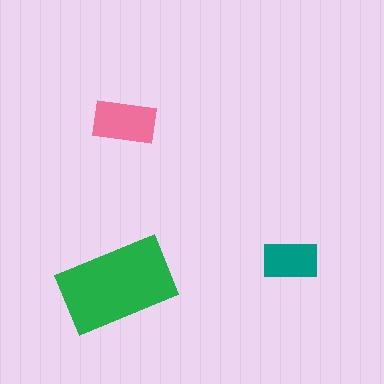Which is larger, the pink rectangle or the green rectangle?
The green one.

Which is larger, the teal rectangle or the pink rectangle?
The pink one.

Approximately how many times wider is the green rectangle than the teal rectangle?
About 2 times wider.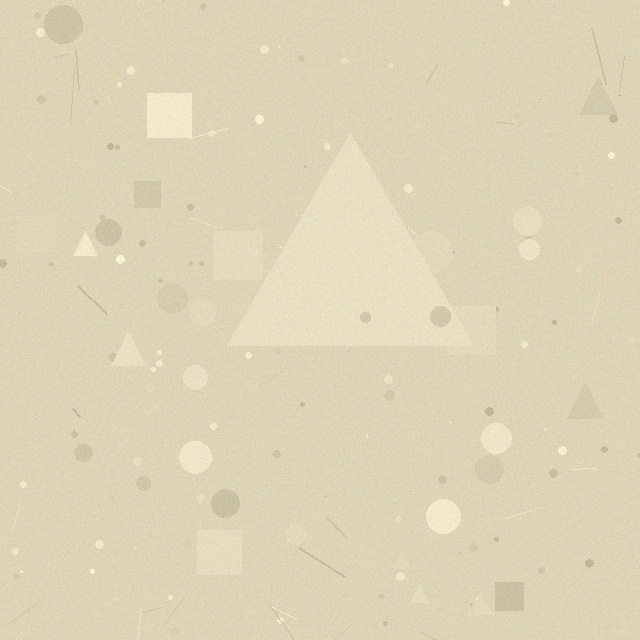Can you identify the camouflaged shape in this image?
The camouflaged shape is a triangle.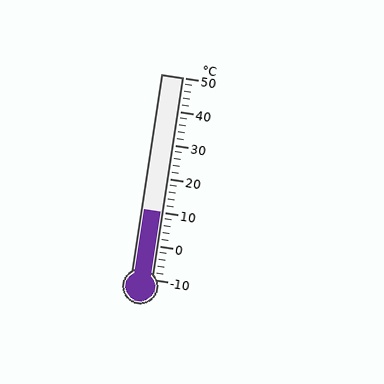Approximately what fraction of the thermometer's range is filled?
The thermometer is filled to approximately 35% of its range.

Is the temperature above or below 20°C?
The temperature is below 20°C.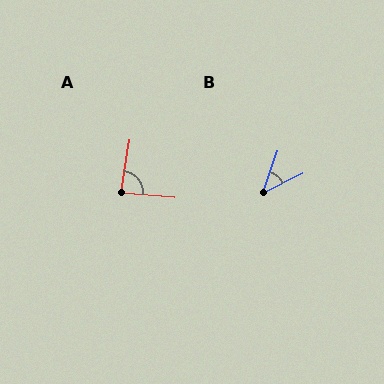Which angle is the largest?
A, at approximately 87 degrees.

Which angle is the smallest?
B, at approximately 44 degrees.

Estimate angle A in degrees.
Approximately 87 degrees.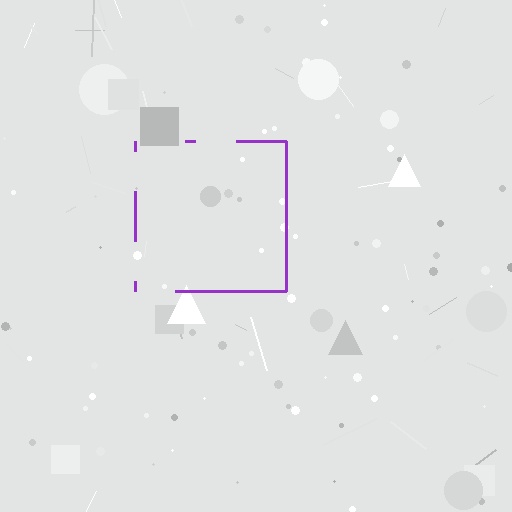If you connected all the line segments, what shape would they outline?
They would outline a square.